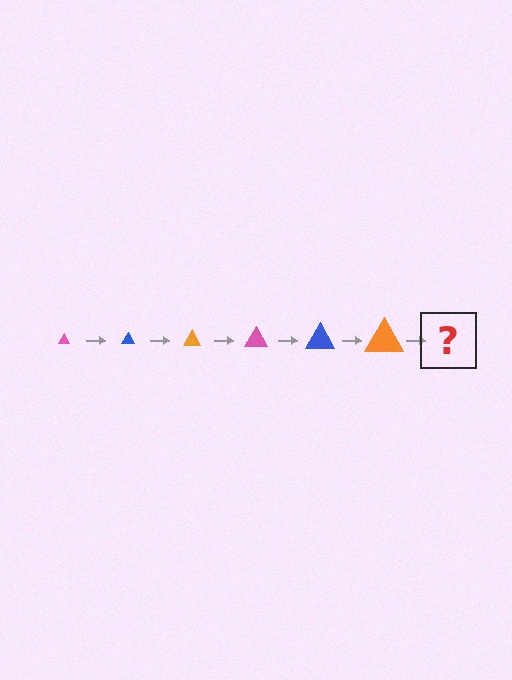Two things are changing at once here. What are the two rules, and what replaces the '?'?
The two rules are that the triangle grows larger each step and the color cycles through pink, blue, and orange. The '?' should be a pink triangle, larger than the previous one.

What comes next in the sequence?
The next element should be a pink triangle, larger than the previous one.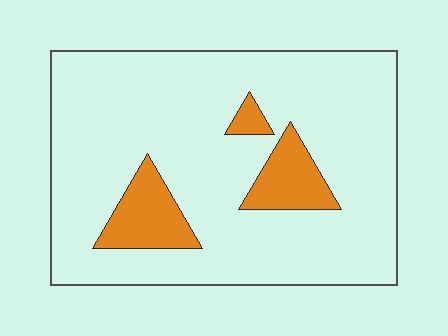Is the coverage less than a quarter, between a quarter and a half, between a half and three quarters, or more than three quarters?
Less than a quarter.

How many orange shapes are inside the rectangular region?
3.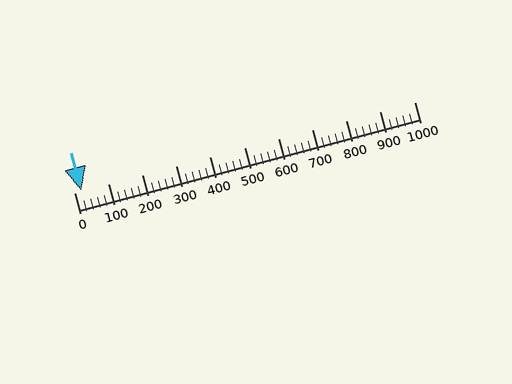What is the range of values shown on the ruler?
The ruler shows values from 0 to 1000.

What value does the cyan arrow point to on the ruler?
The cyan arrow points to approximately 20.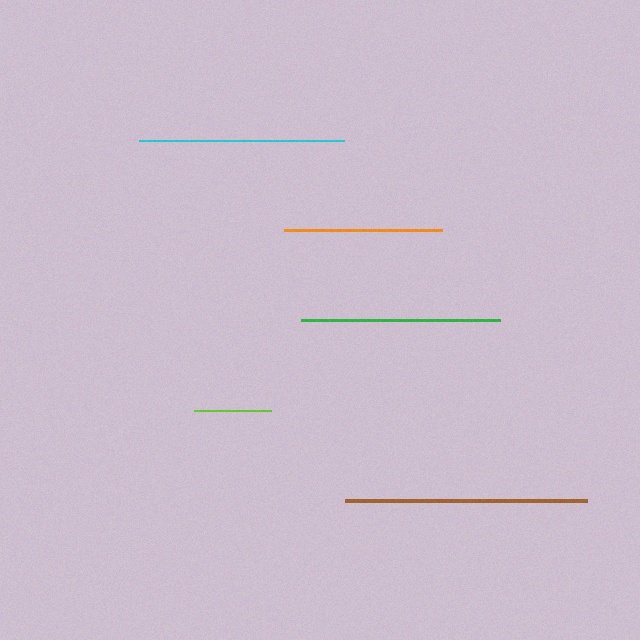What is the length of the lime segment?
The lime segment is approximately 77 pixels long.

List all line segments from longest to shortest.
From longest to shortest: brown, cyan, green, orange, lime.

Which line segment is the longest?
The brown line is the longest at approximately 241 pixels.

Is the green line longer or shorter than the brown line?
The brown line is longer than the green line.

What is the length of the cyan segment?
The cyan segment is approximately 204 pixels long.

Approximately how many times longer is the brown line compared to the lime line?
The brown line is approximately 3.1 times the length of the lime line.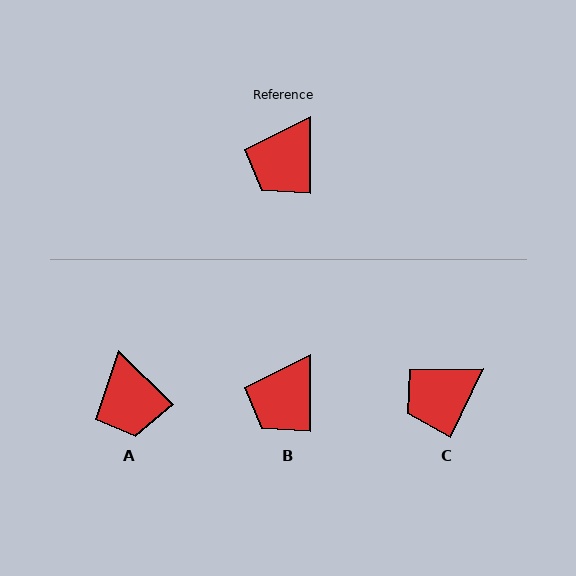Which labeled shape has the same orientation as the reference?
B.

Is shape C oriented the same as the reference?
No, it is off by about 25 degrees.